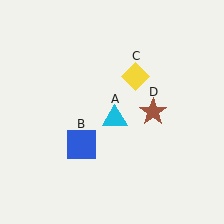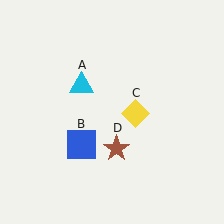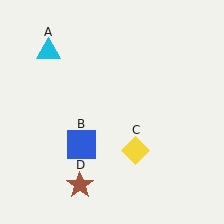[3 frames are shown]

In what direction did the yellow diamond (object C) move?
The yellow diamond (object C) moved down.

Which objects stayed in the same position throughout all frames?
Blue square (object B) remained stationary.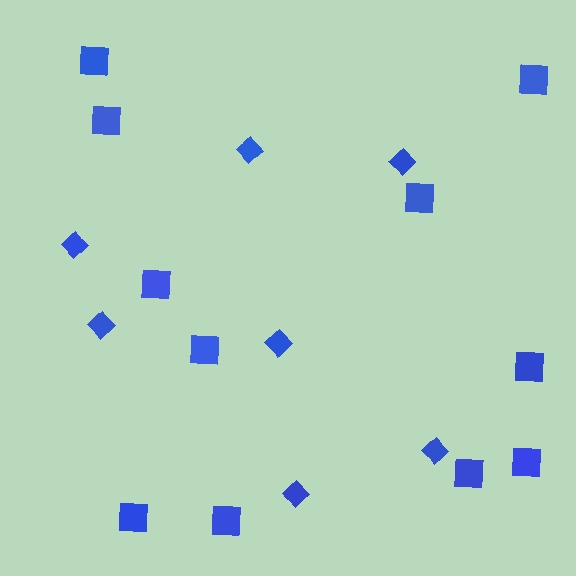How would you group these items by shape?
There are 2 groups: one group of squares (11) and one group of diamonds (7).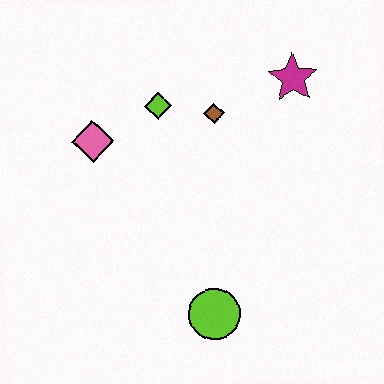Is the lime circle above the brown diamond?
No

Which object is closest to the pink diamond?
The lime diamond is closest to the pink diamond.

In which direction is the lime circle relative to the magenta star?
The lime circle is below the magenta star.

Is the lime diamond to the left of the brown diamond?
Yes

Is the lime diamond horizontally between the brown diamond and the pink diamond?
Yes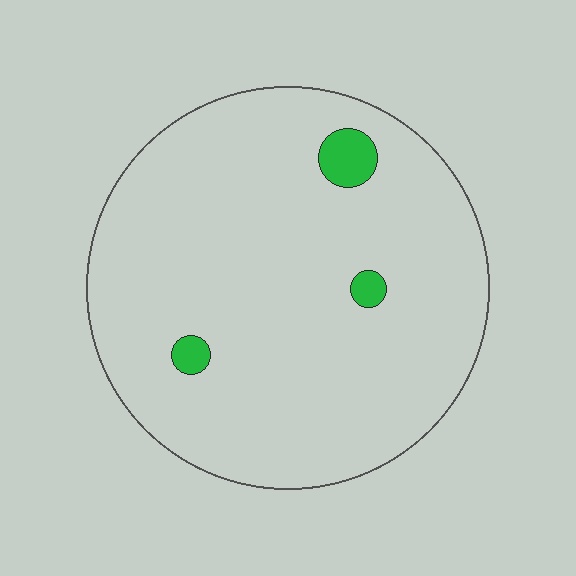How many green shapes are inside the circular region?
3.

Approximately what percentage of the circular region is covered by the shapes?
Approximately 5%.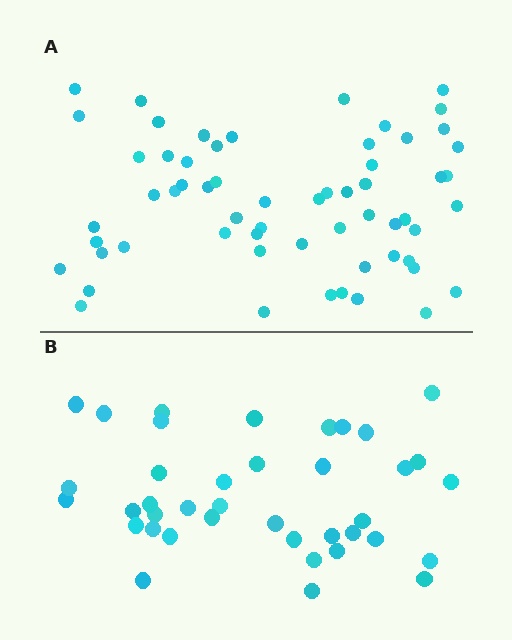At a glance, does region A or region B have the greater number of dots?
Region A (the top region) has more dots.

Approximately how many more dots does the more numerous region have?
Region A has approximately 20 more dots than region B.